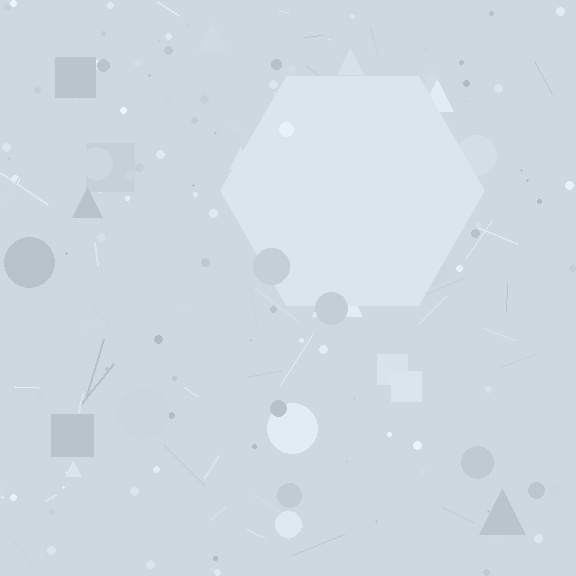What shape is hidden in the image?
A hexagon is hidden in the image.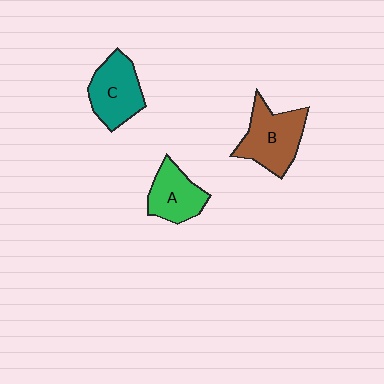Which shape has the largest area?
Shape B (brown).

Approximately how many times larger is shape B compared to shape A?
Approximately 1.3 times.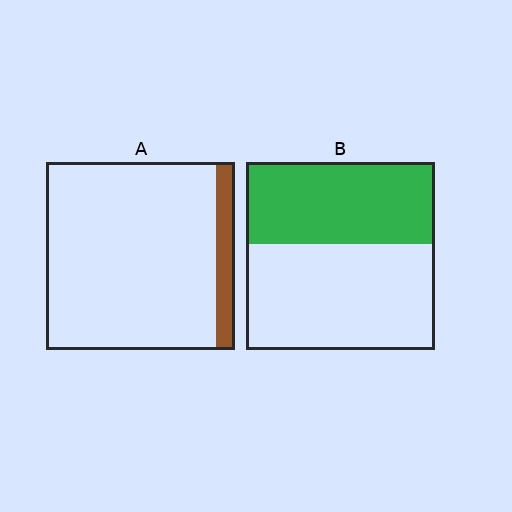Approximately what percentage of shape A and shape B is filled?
A is approximately 10% and B is approximately 45%.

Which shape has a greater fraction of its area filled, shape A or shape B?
Shape B.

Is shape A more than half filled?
No.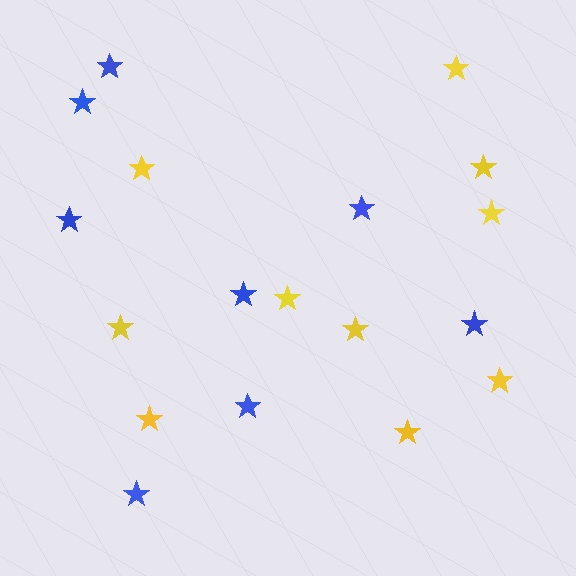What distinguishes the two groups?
There are 2 groups: one group of yellow stars (10) and one group of blue stars (8).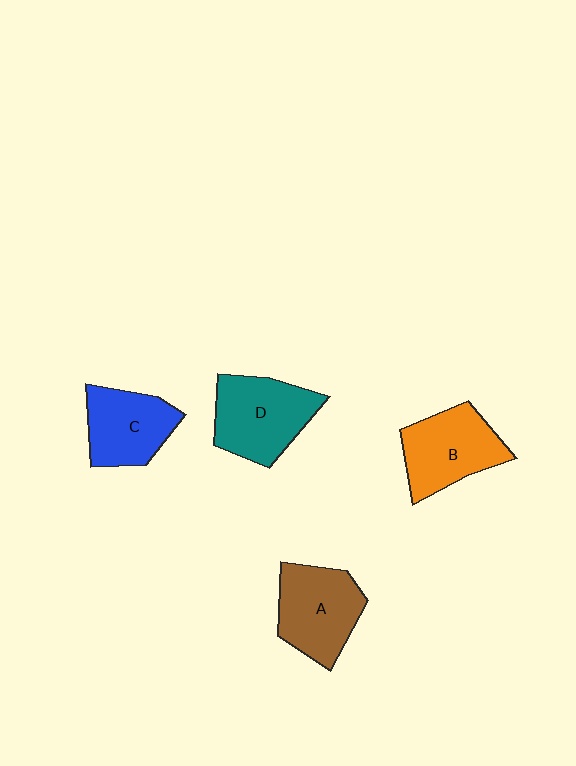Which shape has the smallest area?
Shape C (blue).